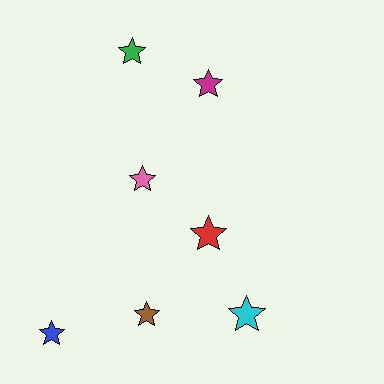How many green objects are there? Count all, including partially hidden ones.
There is 1 green object.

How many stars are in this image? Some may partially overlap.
There are 7 stars.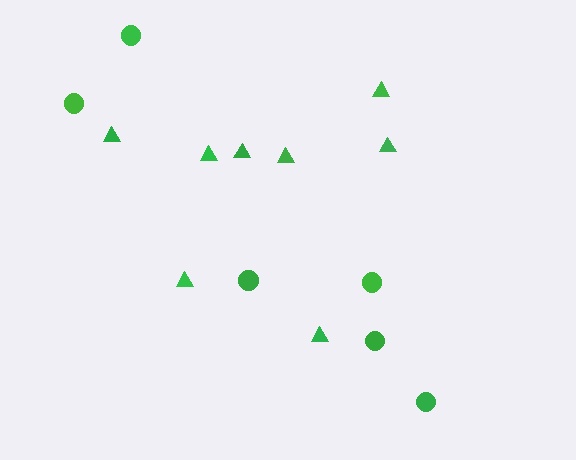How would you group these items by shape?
There are 2 groups: one group of circles (6) and one group of triangles (8).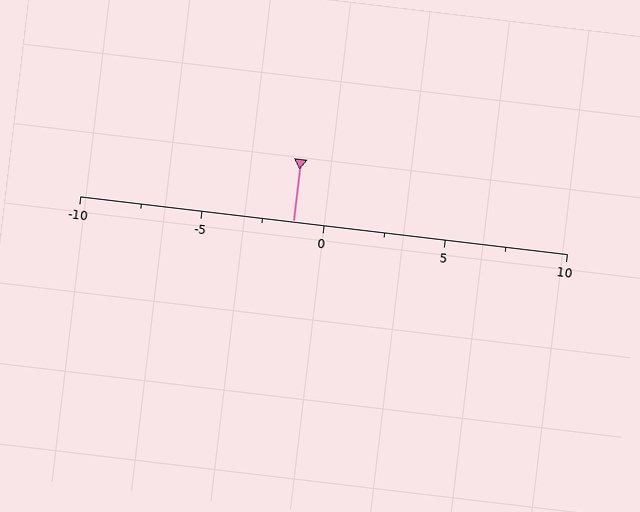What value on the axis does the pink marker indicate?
The marker indicates approximately -1.2.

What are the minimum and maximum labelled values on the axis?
The axis runs from -10 to 10.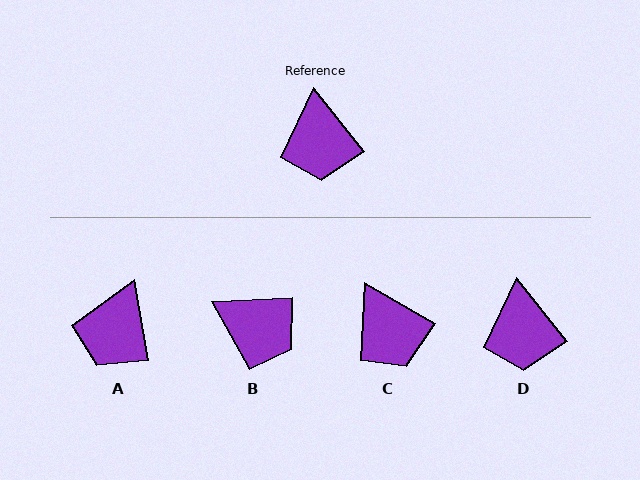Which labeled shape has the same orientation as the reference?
D.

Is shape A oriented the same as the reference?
No, it is off by about 28 degrees.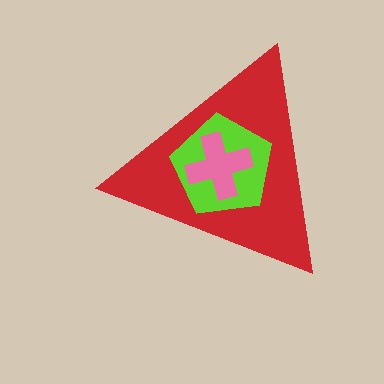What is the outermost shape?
The red triangle.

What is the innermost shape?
The pink cross.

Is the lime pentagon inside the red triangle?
Yes.